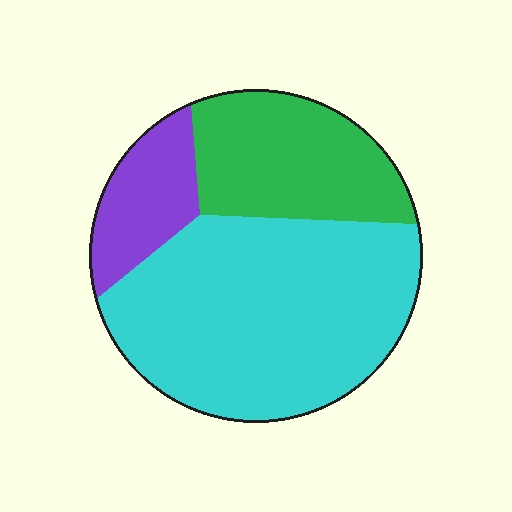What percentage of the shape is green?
Green takes up between a sixth and a third of the shape.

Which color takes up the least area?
Purple, at roughly 15%.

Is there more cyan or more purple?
Cyan.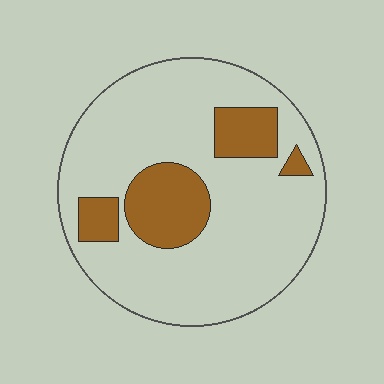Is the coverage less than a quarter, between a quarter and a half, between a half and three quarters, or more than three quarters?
Less than a quarter.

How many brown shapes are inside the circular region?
4.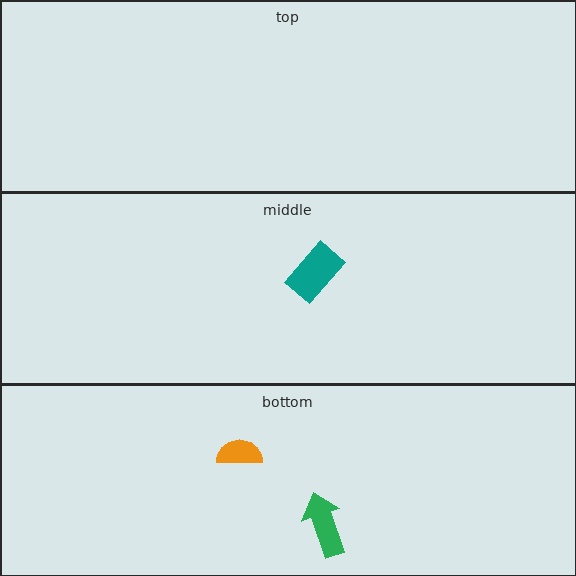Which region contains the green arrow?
The bottom region.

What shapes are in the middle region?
The teal rectangle.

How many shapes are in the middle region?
1.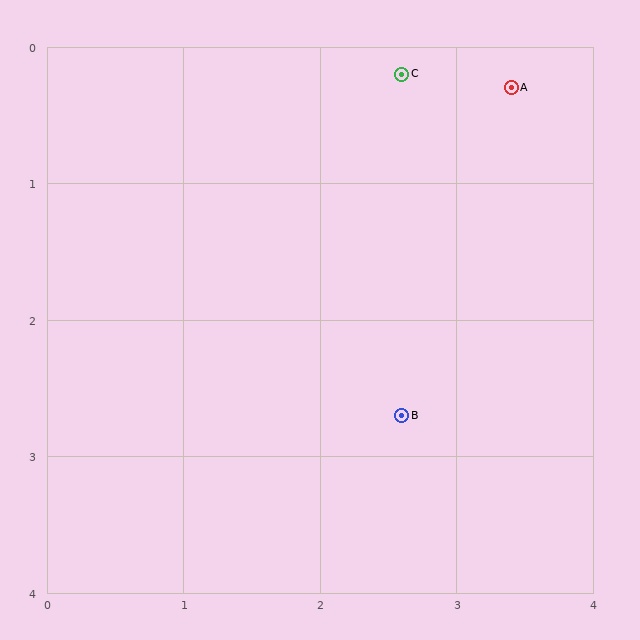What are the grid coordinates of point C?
Point C is at approximately (2.6, 0.2).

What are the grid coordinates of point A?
Point A is at approximately (3.4, 0.3).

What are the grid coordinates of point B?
Point B is at approximately (2.6, 2.7).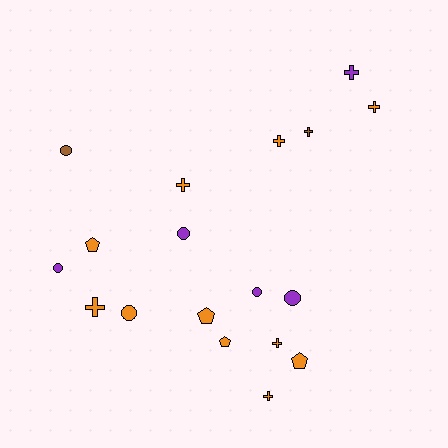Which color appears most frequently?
Orange, with 11 objects.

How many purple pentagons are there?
There are no purple pentagons.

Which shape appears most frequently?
Cross, with 8 objects.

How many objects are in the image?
There are 18 objects.